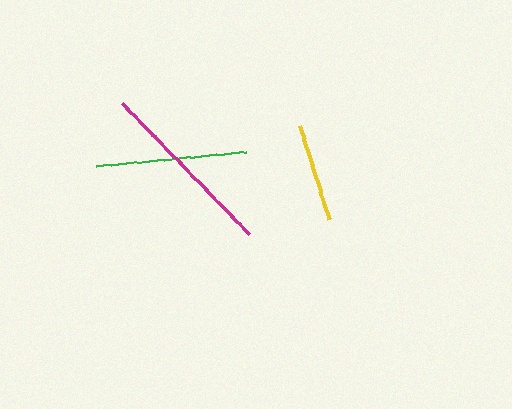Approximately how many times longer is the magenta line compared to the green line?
The magenta line is approximately 1.2 times the length of the green line.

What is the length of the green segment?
The green segment is approximately 151 pixels long.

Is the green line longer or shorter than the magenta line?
The magenta line is longer than the green line.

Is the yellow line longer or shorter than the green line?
The green line is longer than the yellow line.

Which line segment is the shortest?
The yellow line is the shortest at approximately 98 pixels.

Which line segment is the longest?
The magenta line is the longest at approximately 182 pixels.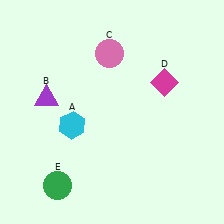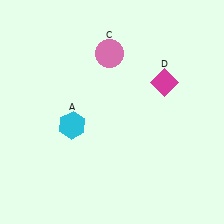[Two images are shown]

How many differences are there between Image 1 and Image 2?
There are 2 differences between the two images.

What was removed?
The green circle (E), the purple triangle (B) were removed in Image 2.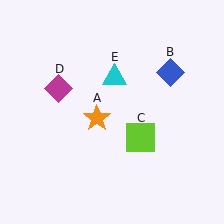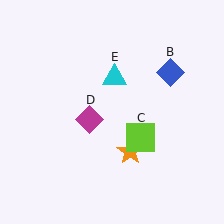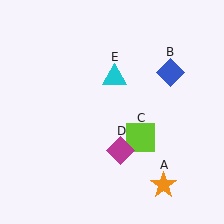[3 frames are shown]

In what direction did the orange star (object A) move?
The orange star (object A) moved down and to the right.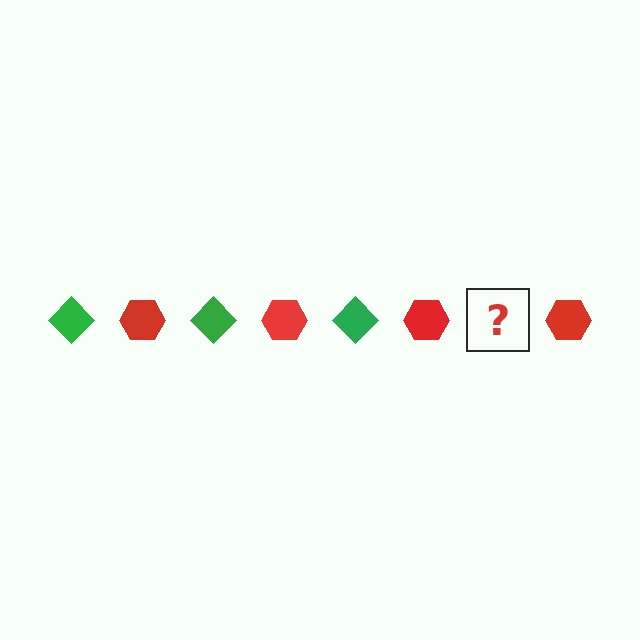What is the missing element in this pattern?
The missing element is a green diamond.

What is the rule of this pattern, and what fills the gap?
The rule is that the pattern alternates between green diamond and red hexagon. The gap should be filled with a green diamond.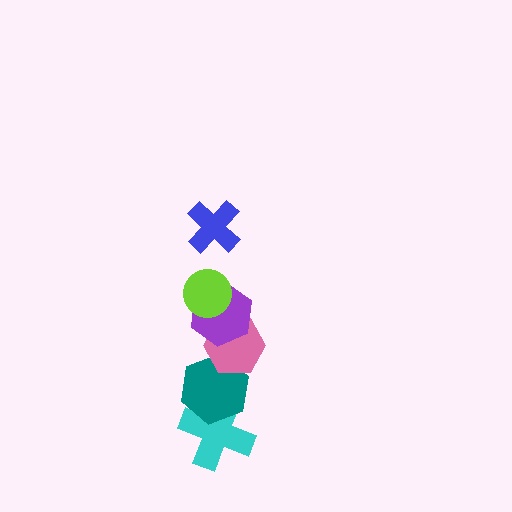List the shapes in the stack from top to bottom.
From top to bottom: the blue cross, the lime circle, the purple hexagon, the pink hexagon, the teal hexagon, the cyan cross.